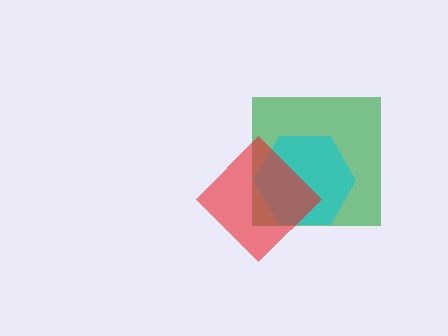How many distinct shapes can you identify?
There are 3 distinct shapes: a green square, a cyan hexagon, a red diamond.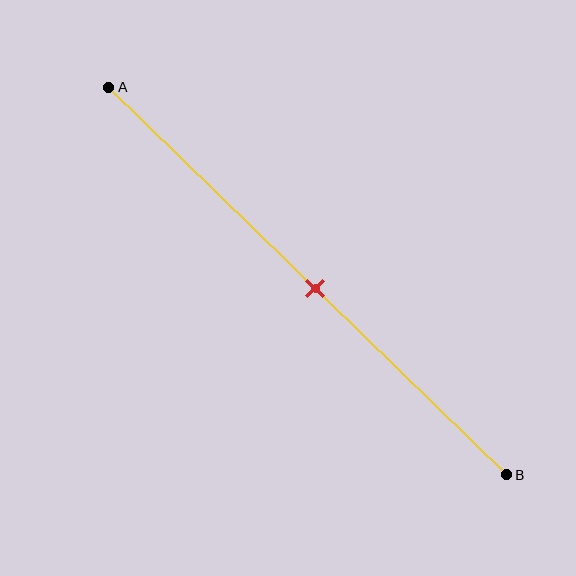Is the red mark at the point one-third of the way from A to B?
No, the mark is at about 50% from A, not at the 33% one-third point.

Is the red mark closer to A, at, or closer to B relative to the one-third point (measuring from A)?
The red mark is closer to point B than the one-third point of segment AB.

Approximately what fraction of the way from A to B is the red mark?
The red mark is approximately 50% of the way from A to B.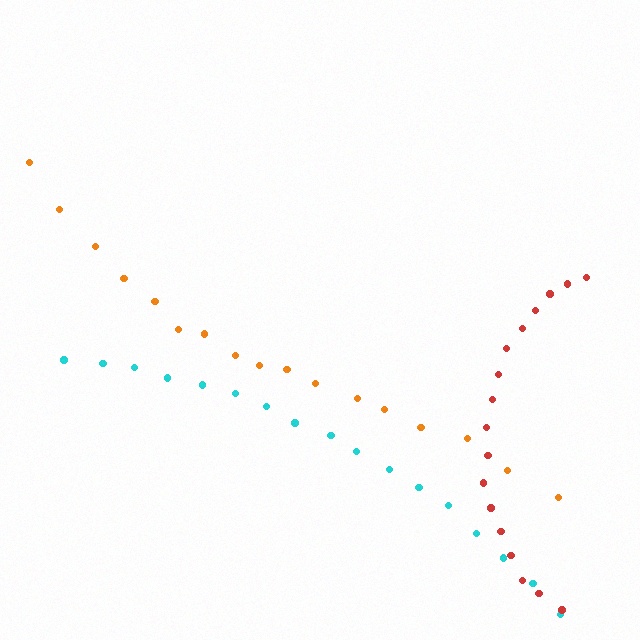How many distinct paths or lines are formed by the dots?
There are 3 distinct paths.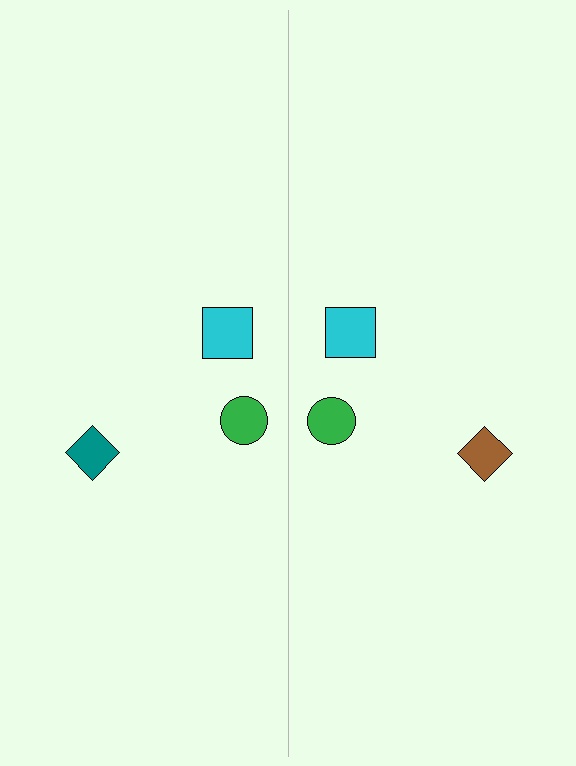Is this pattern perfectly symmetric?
No, the pattern is not perfectly symmetric. The brown diamond on the right side breaks the symmetry — its mirror counterpart is teal.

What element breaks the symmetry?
The brown diamond on the right side breaks the symmetry — its mirror counterpart is teal.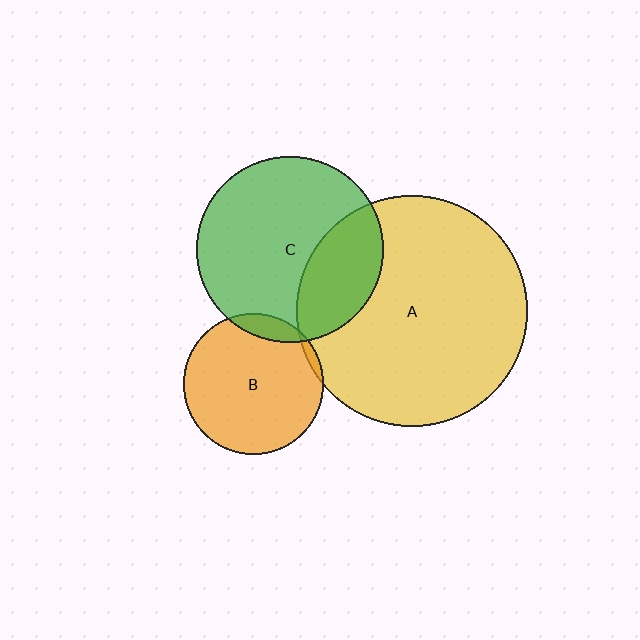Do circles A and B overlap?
Yes.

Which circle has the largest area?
Circle A (yellow).